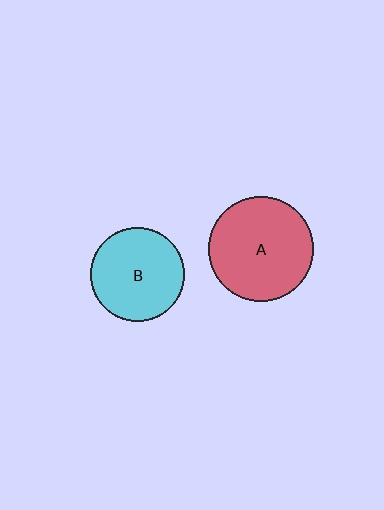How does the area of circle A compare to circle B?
Approximately 1.3 times.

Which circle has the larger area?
Circle A (red).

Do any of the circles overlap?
No, none of the circles overlap.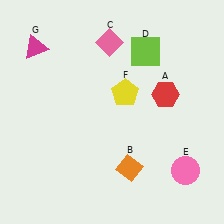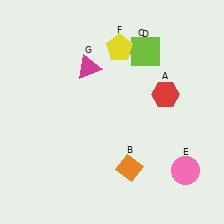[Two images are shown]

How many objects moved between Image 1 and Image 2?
3 objects moved between the two images.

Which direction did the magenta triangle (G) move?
The magenta triangle (G) moved right.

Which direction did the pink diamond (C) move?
The pink diamond (C) moved right.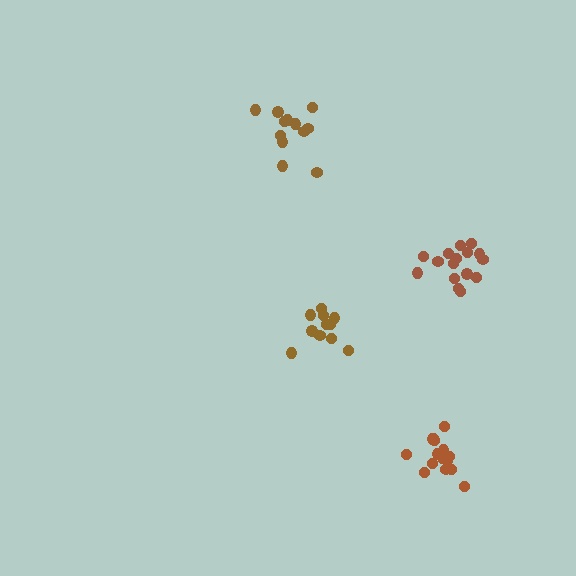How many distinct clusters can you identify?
There are 4 distinct clusters.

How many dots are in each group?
Group 1: 11 dots, Group 2: 12 dots, Group 3: 16 dots, Group 4: 15 dots (54 total).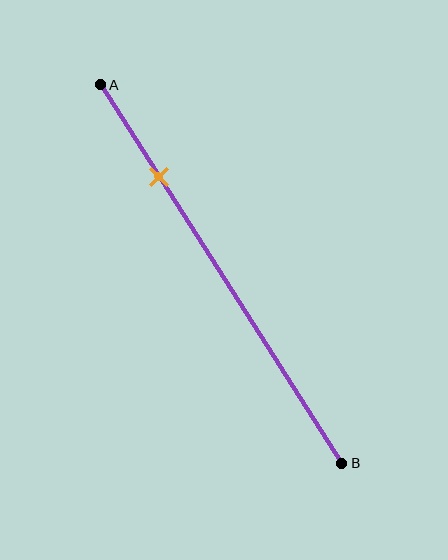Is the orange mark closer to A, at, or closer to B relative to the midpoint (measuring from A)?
The orange mark is closer to point A than the midpoint of segment AB.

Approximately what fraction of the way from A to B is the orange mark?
The orange mark is approximately 25% of the way from A to B.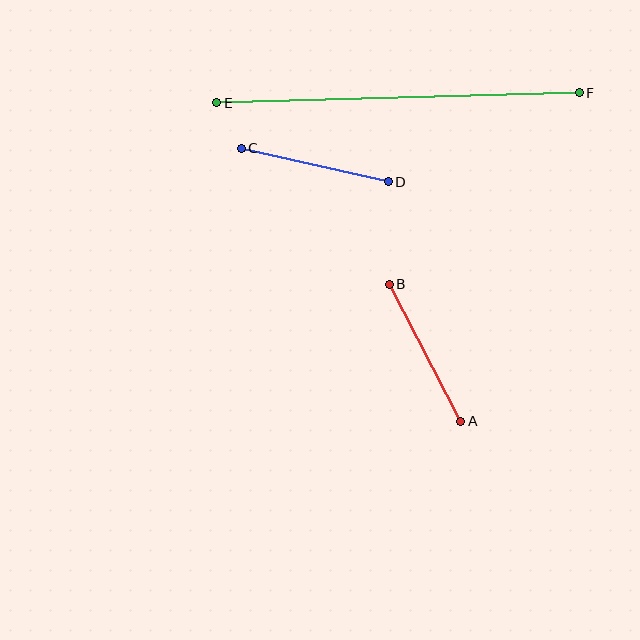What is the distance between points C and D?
The distance is approximately 151 pixels.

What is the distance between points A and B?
The distance is approximately 155 pixels.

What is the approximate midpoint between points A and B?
The midpoint is at approximately (425, 353) pixels.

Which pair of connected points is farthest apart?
Points E and F are farthest apart.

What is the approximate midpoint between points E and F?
The midpoint is at approximately (398, 98) pixels.